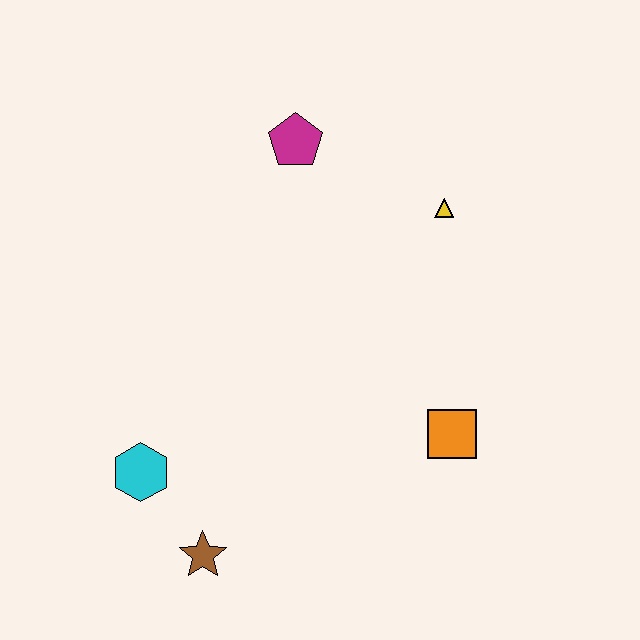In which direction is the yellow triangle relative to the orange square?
The yellow triangle is above the orange square.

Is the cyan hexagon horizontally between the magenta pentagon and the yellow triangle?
No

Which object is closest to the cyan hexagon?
The brown star is closest to the cyan hexagon.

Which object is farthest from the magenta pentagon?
The brown star is farthest from the magenta pentagon.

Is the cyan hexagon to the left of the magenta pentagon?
Yes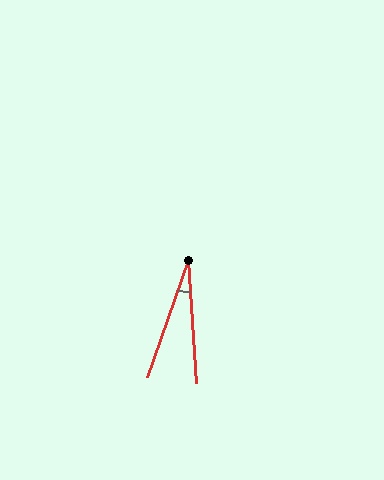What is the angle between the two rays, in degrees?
Approximately 23 degrees.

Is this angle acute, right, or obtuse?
It is acute.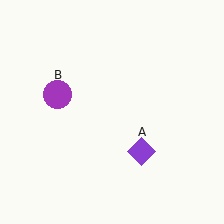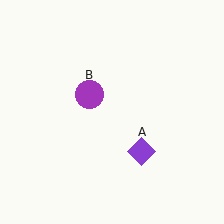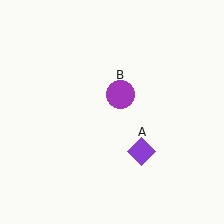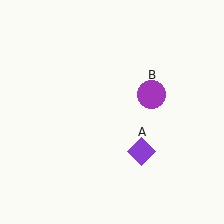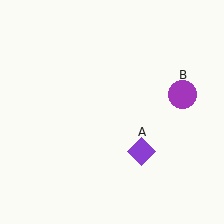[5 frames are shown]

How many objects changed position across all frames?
1 object changed position: purple circle (object B).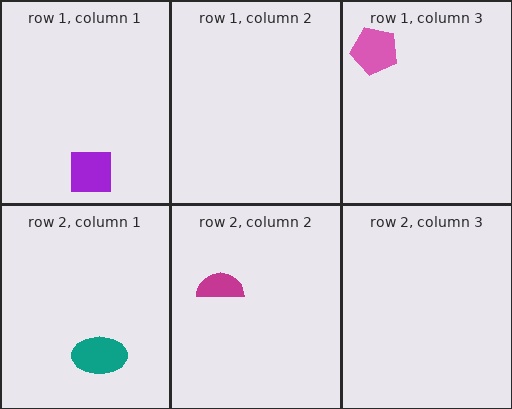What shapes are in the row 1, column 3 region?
The pink pentagon.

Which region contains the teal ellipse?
The row 2, column 1 region.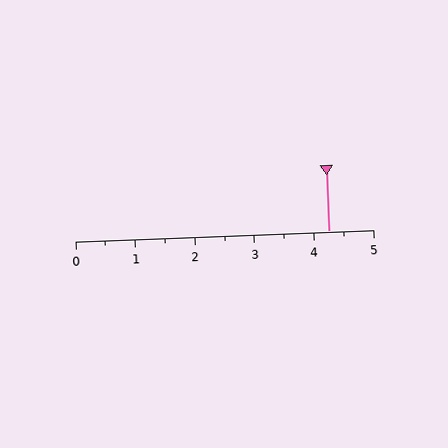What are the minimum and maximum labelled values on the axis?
The axis runs from 0 to 5.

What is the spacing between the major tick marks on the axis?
The major ticks are spaced 1 apart.